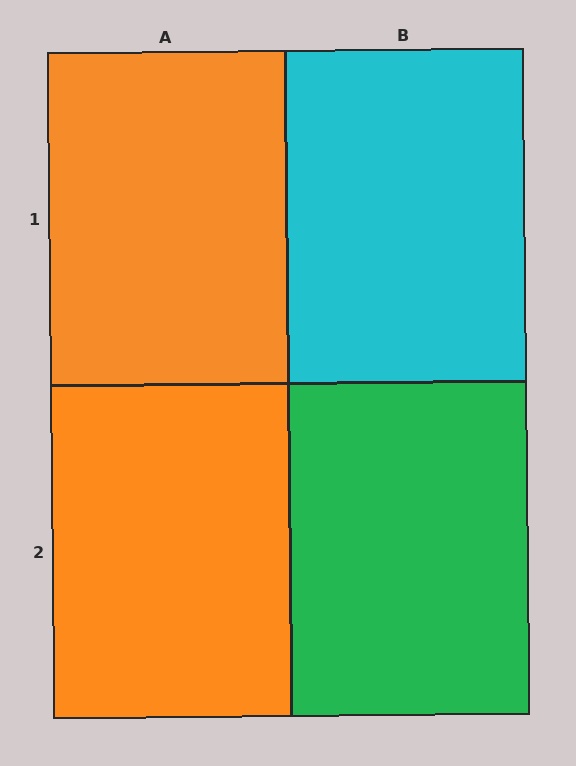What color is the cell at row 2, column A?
Orange.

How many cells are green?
1 cell is green.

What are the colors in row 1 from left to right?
Orange, cyan.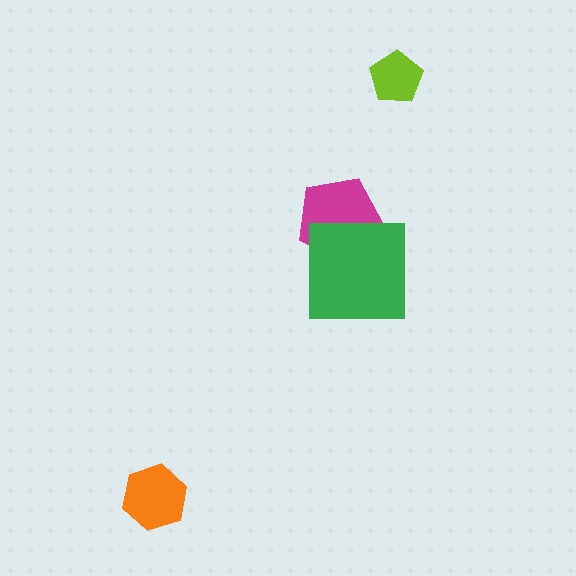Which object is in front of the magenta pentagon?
The green square is in front of the magenta pentagon.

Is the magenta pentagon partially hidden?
Yes, it is partially covered by another shape.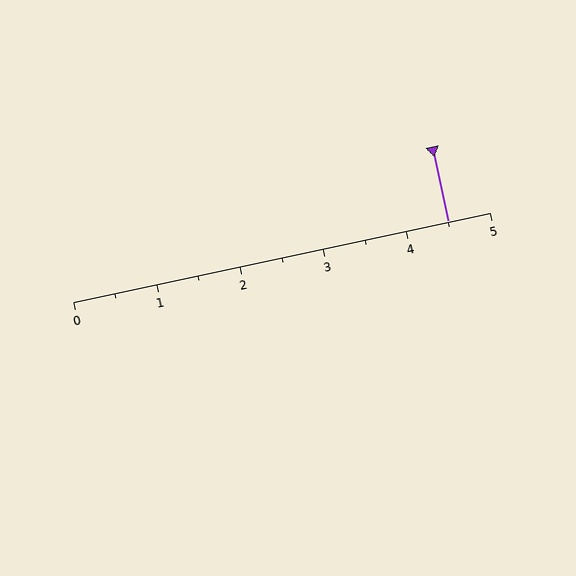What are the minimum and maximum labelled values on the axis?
The axis runs from 0 to 5.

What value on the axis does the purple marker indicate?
The marker indicates approximately 4.5.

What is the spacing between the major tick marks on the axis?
The major ticks are spaced 1 apart.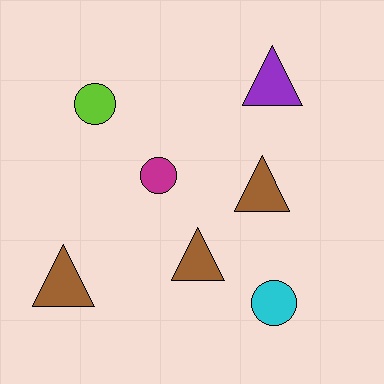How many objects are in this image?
There are 7 objects.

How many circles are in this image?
There are 3 circles.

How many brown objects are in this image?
There are 3 brown objects.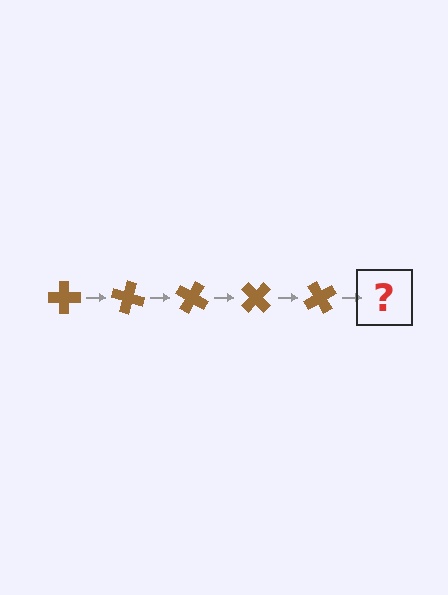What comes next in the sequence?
The next element should be a brown cross rotated 75 degrees.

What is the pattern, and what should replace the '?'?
The pattern is that the cross rotates 15 degrees each step. The '?' should be a brown cross rotated 75 degrees.